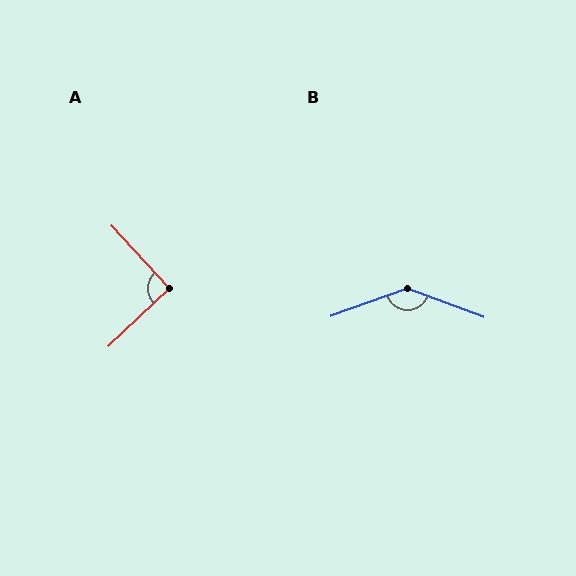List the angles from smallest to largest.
A (92°), B (140°).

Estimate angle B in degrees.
Approximately 140 degrees.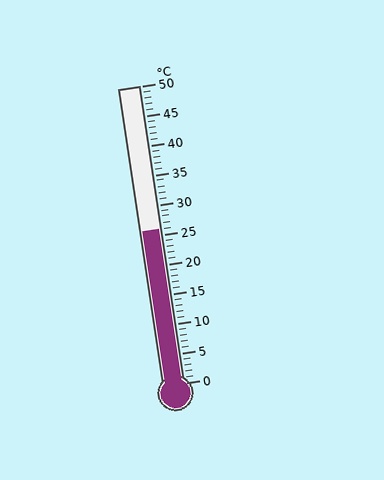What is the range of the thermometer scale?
The thermometer scale ranges from 0°C to 50°C.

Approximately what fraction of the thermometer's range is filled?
The thermometer is filled to approximately 50% of its range.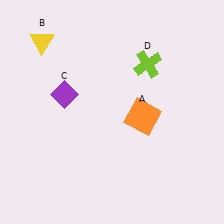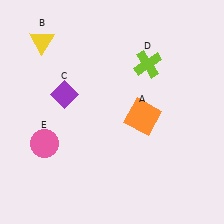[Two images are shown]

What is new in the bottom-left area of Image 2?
A pink circle (E) was added in the bottom-left area of Image 2.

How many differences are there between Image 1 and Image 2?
There is 1 difference between the two images.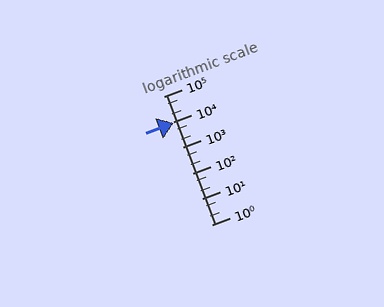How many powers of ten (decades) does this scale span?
The scale spans 5 decades, from 1 to 100000.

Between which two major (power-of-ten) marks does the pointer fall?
The pointer is between 1000 and 10000.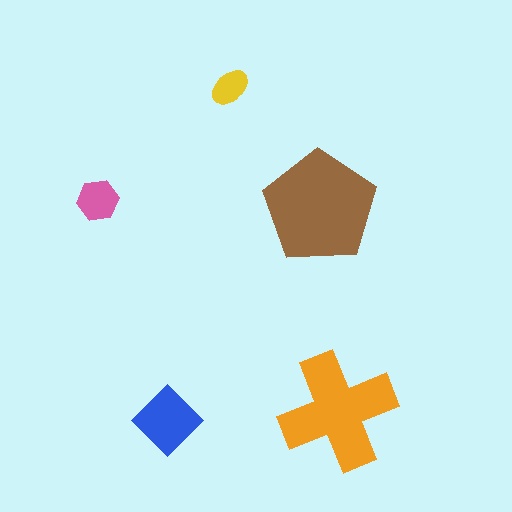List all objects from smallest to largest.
The yellow ellipse, the pink hexagon, the blue diamond, the orange cross, the brown pentagon.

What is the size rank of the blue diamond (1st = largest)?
3rd.